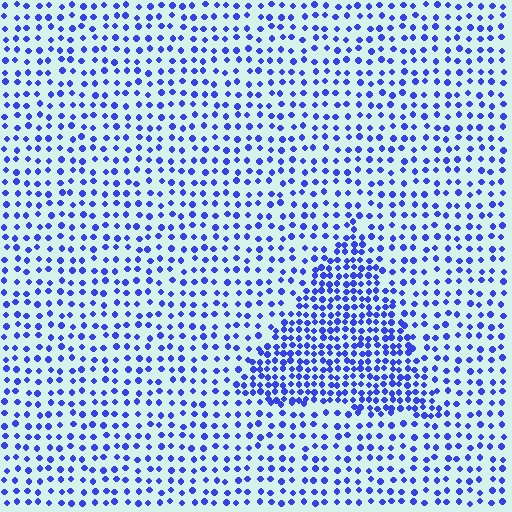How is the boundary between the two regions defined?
The boundary is defined by a change in element density (approximately 2.0x ratio). All elements are the same color, size, and shape.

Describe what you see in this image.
The image contains small blue elements arranged at two different densities. A triangle-shaped region is visible where the elements are more densely packed than the surrounding area.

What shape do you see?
I see a triangle.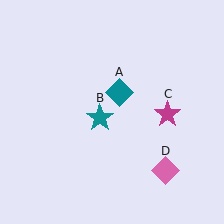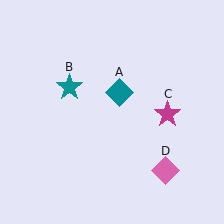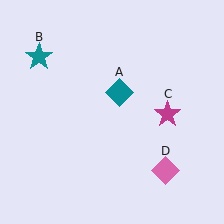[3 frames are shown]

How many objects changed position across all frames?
1 object changed position: teal star (object B).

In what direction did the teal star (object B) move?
The teal star (object B) moved up and to the left.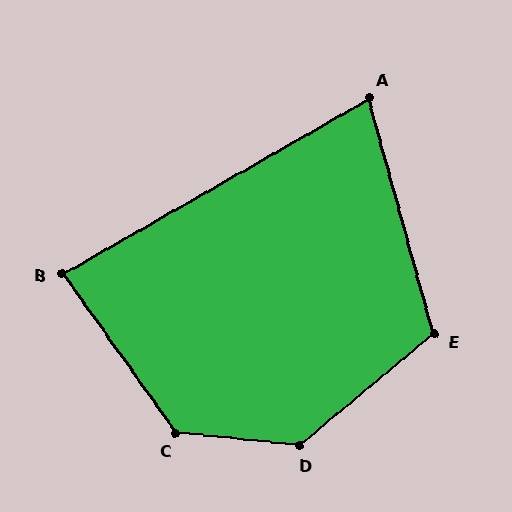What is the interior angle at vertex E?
Approximately 114 degrees (obtuse).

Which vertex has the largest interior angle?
D, at approximately 134 degrees.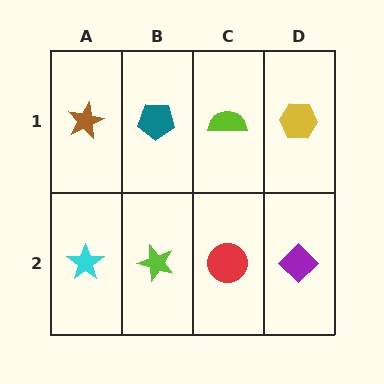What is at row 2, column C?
A red circle.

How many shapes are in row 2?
4 shapes.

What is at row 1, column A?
A brown star.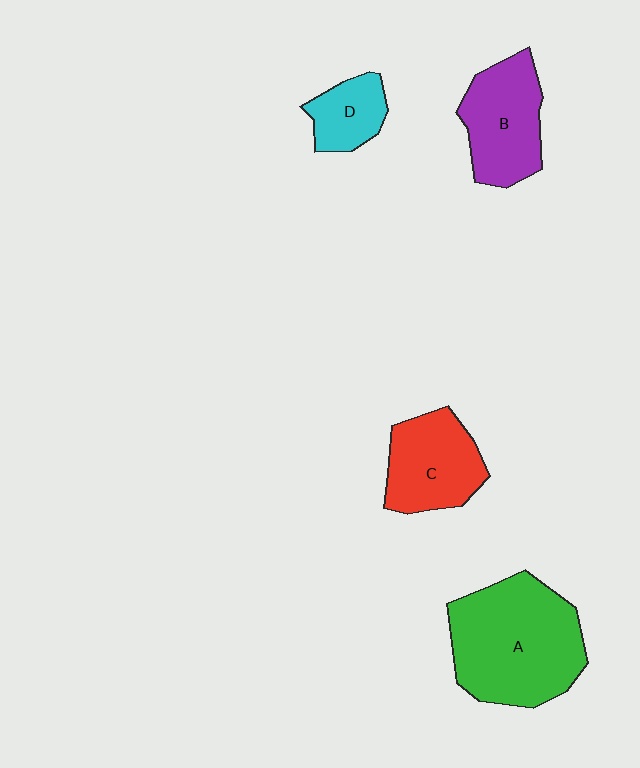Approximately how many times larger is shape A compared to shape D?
Approximately 3.0 times.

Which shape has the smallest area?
Shape D (cyan).